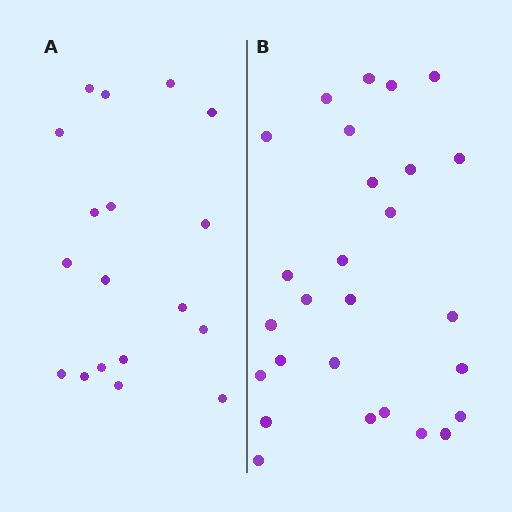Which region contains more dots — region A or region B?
Region B (the right region) has more dots.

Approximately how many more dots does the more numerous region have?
Region B has roughly 8 or so more dots than region A.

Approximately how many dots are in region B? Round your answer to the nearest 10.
About 30 dots. (The exact count is 27, which rounds to 30.)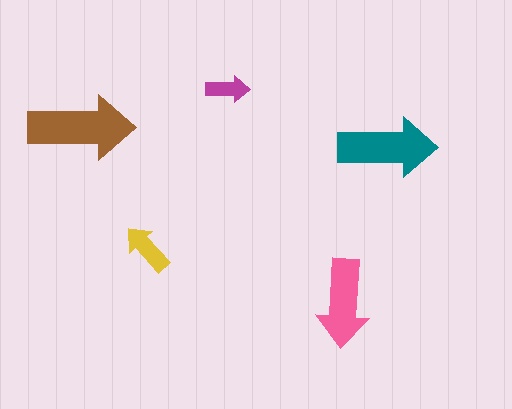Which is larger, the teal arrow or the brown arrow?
The brown one.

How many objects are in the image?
There are 5 objects in the image.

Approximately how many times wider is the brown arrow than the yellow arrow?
About 2 times wider.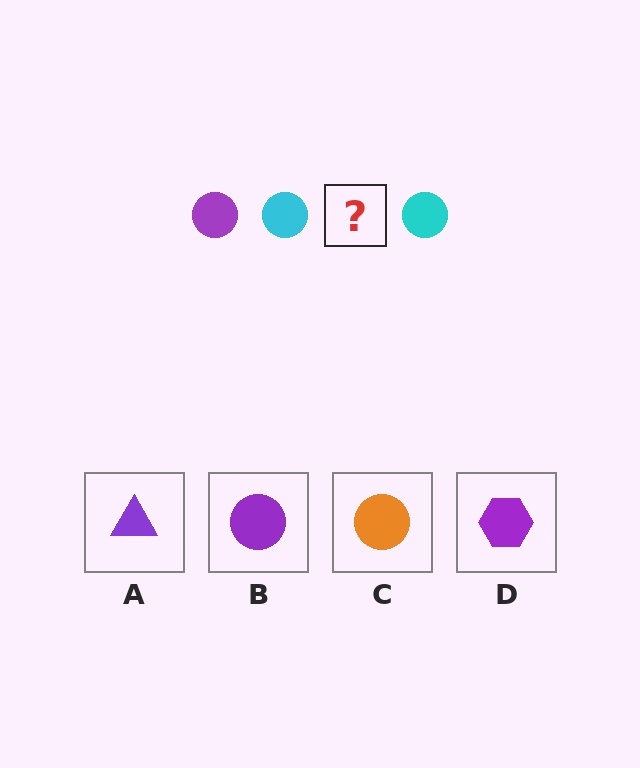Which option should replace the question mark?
Option B.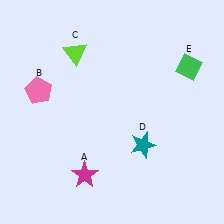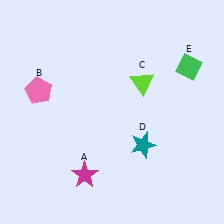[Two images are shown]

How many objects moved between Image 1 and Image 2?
1 object moved between the two images.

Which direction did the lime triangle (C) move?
The lime triangle (C) moved right.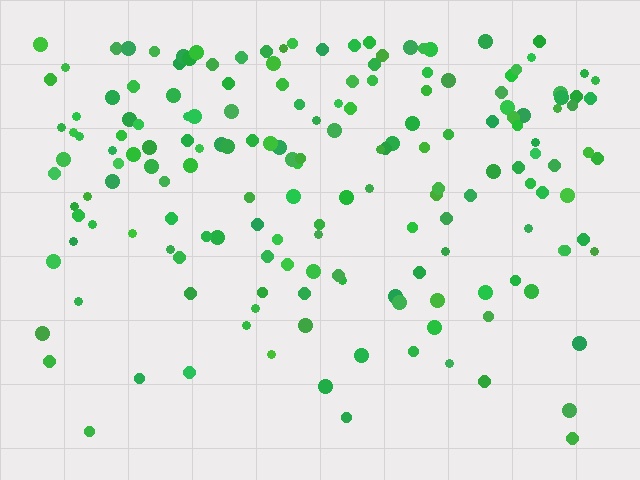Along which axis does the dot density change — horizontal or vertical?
Vertical.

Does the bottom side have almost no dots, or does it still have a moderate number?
Still a moderate number, just noticeably fewer than the top.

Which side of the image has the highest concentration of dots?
The top.